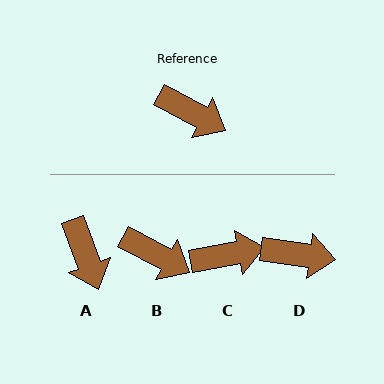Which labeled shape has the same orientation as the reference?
B.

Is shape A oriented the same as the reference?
No, it is off by about 42 degrees.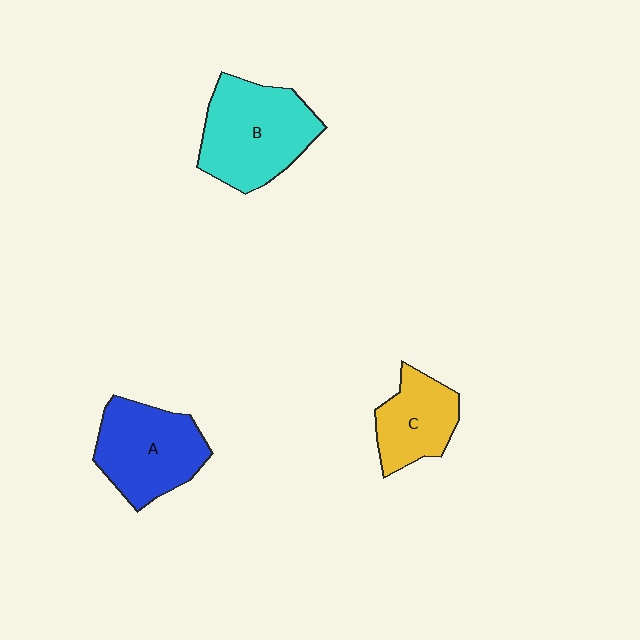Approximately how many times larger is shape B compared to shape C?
Approximately 1.6 times.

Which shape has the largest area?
Shape B (cyan).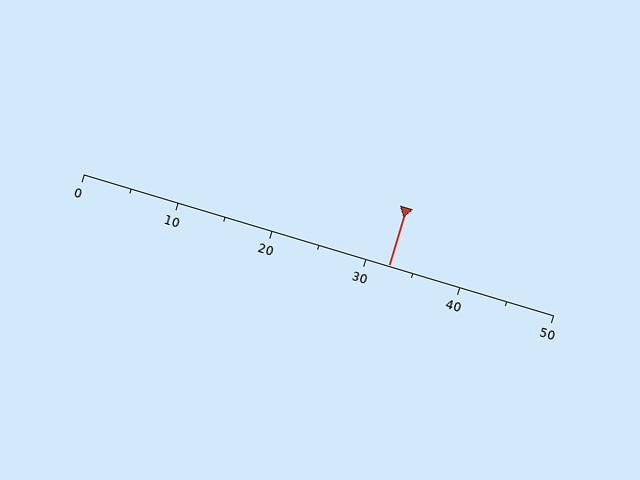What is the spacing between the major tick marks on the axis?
The major ticks are spaced 10 apart.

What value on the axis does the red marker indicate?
The marker indicates approximately 32.5.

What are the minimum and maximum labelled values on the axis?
The axis runs from 0 to 50.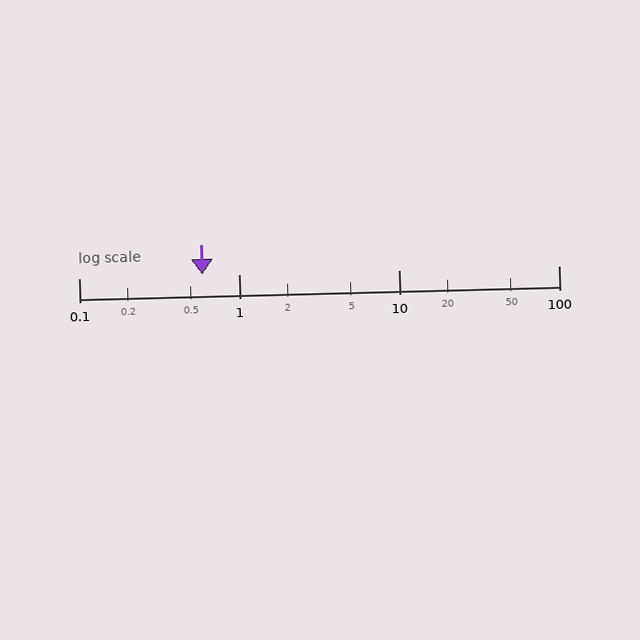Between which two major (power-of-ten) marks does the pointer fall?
The pointer is between 0.1 and 1.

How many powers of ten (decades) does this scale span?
The scale spans 3 decades, from 0.1 to 100.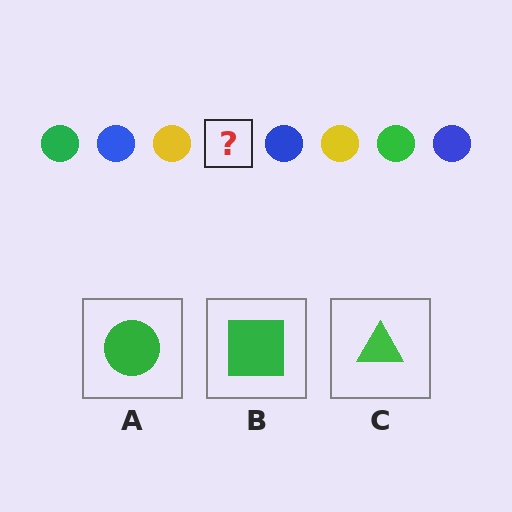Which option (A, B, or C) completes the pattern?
A.